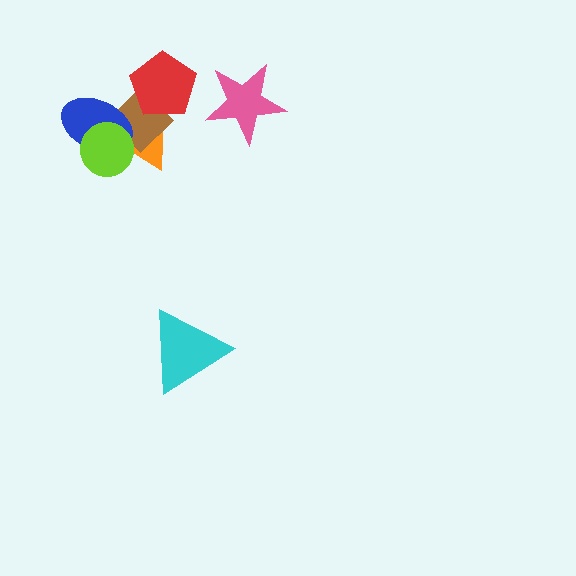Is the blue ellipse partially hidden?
Yes, it is partially covered by another shape.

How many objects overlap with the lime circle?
3 objects overlap with the lime circle.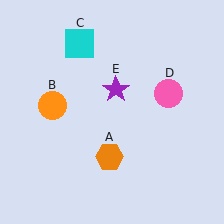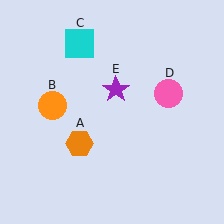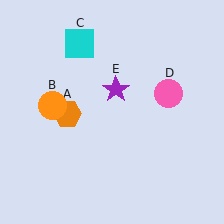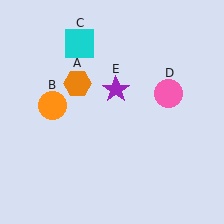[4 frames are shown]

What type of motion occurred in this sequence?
The orange hexagon (object A) rotated clockwise around the center of the scene.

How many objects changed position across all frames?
1 object changed position: orange hexagon (object A).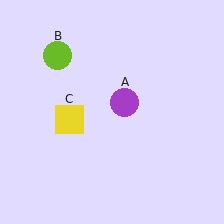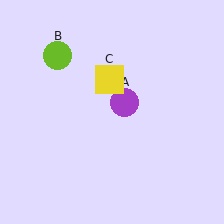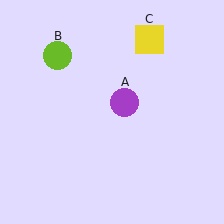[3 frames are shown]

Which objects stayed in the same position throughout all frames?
Purple circle (object A) and lime circle (object B) remained stationary.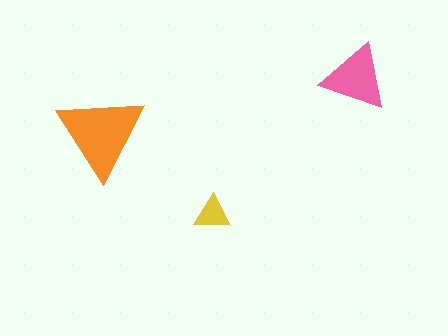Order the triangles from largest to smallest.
the orange one, the pink one, the yellow one.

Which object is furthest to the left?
The orange triangle is leftmost.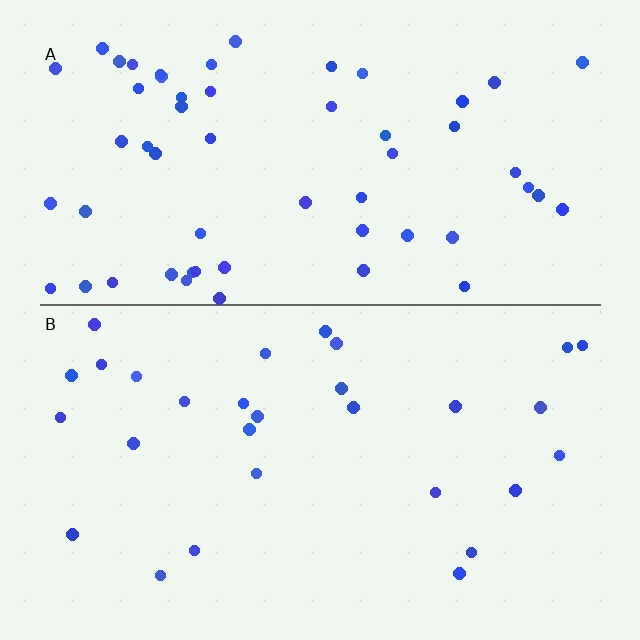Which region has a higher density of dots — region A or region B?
A (the top).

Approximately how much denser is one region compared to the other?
Approximately 1.9× — region A over region B.